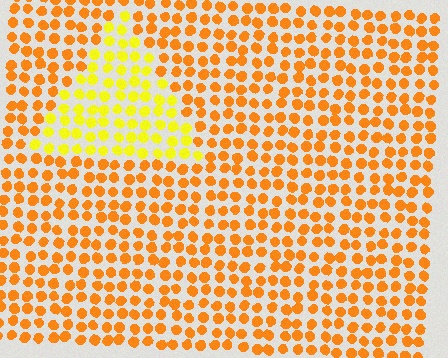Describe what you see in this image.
The image is filled with small orange elements in a uniform arrangement. A triangle-shaped region is visible where the elements are tinted to a slightly different hue, forming a subtle color boundary.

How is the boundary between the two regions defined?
The boundary is defined purely by a slight shift in hue (about 32 degrees). Spacing, size, and orientation are identical on both sides.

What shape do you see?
I see a triangle.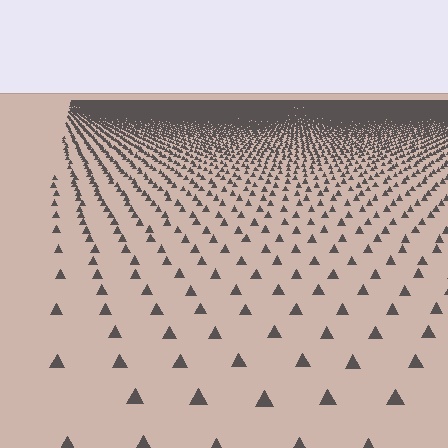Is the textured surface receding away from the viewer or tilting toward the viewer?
The surface is receding away from the viewer. Texture elements get smaller and denser toward the top.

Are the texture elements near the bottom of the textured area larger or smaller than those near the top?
Larger. Near the bottom, elements are closer to the viewer and appear at a bigger on-screen size.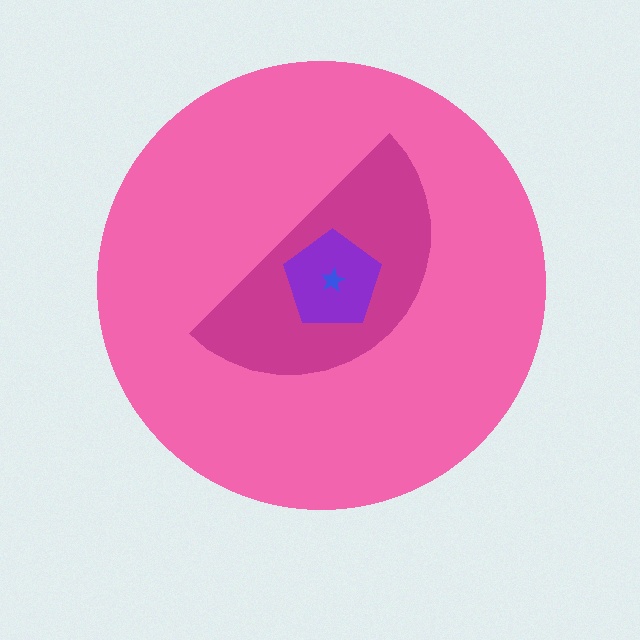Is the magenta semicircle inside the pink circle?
Yes.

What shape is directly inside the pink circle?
The magenta semicircle.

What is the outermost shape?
The pink circle.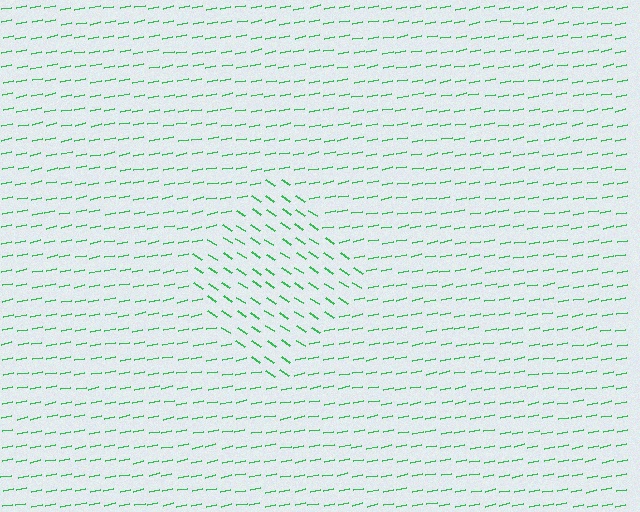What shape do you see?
I see a diamond.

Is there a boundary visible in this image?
Yes, there is a texture boundary formed by a change in line orientation.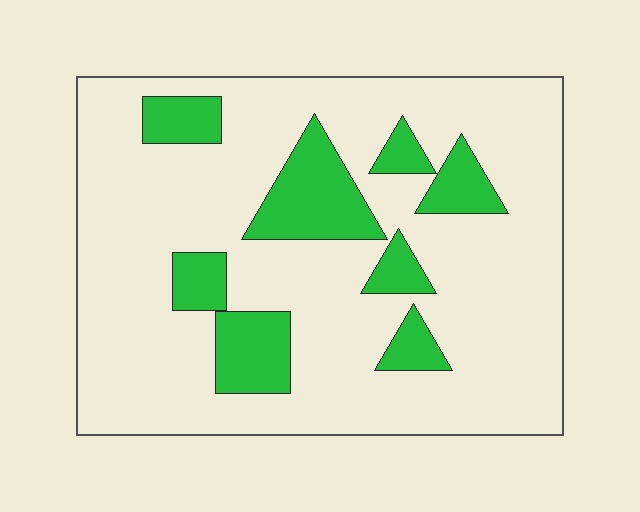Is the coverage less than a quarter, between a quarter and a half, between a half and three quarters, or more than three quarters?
Less than a quarter.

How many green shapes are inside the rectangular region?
8.